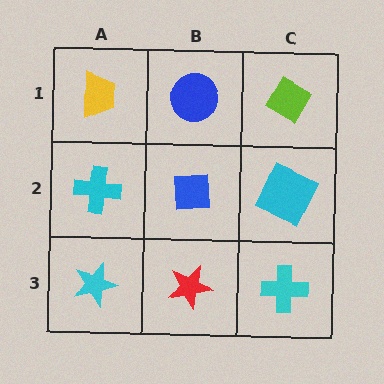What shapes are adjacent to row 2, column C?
A lime diamond (row 1, column C), a cyan cross (row 3, column C), a blue square (row 2, column B).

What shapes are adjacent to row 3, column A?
A cyan cross (row 2, column A), a red star (row 3, column B).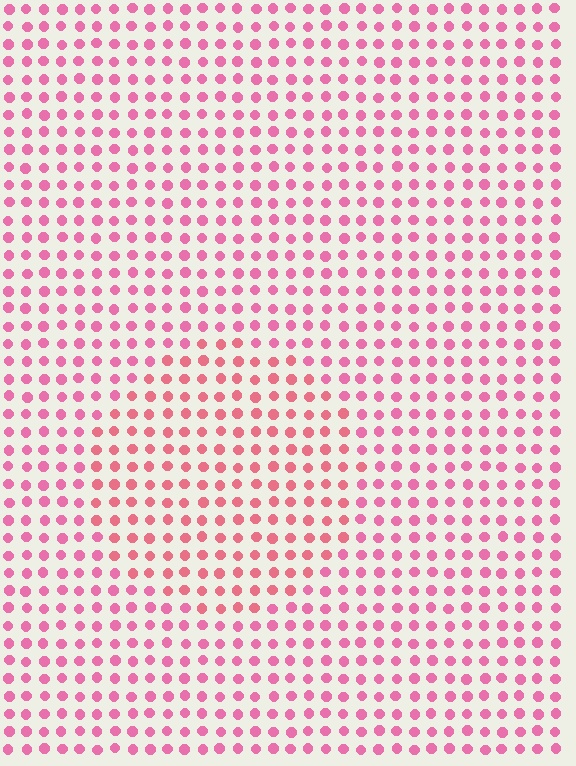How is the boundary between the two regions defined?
The boundary is defined purely by a slight shift in hue (about 19 degrees). Spacing, size, and orientation are identical on both sides.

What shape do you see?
I see a circle.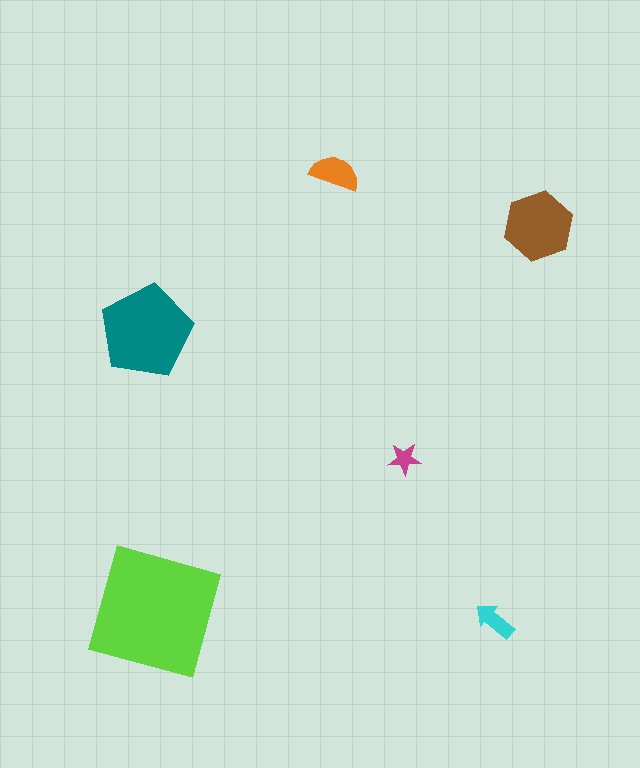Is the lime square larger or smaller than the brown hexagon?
Larger.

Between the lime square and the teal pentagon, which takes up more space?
The lime square.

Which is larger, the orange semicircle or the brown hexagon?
The brown hexagon.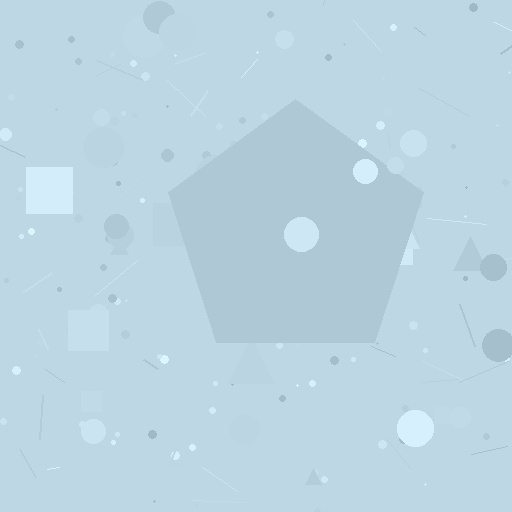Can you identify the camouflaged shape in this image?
The camouflaged shape is a pentagon.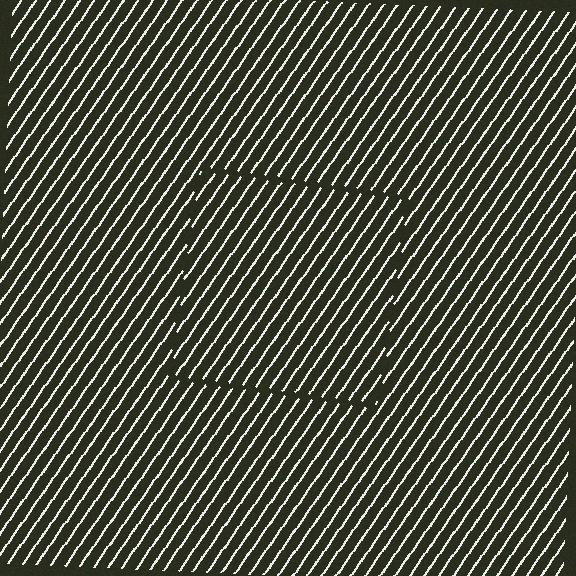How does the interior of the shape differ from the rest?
The interior of the shape contains the same grating, shifted by half a period — the contour is defined by the phase discontinuity where line-ends from the inner and outer gratings abut.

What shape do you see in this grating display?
An illusory square. The interior of the shape contains the same grating, shifted by half a period — the contour is defined by the phase discontinuity where line-ends from the inner and outer gratings abut.